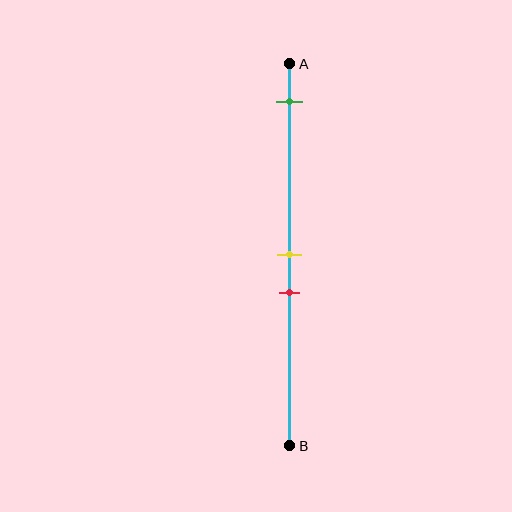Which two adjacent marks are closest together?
The yellow and red marks are the closest adjacent pair.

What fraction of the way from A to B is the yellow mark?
The yellow mark is approximately 50% (0.5) of the way from A to B.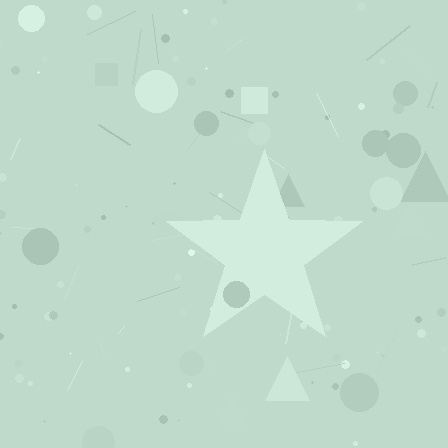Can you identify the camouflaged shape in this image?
The camouflaged shape is a star.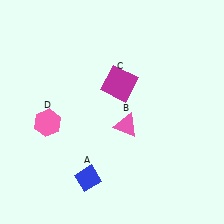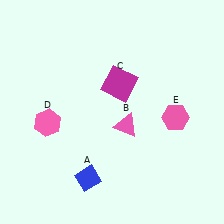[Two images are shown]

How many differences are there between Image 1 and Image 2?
There is 1 difference between the two images.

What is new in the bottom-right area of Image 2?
A pink hexagon (E) was added in the bottom-right area of Image 2.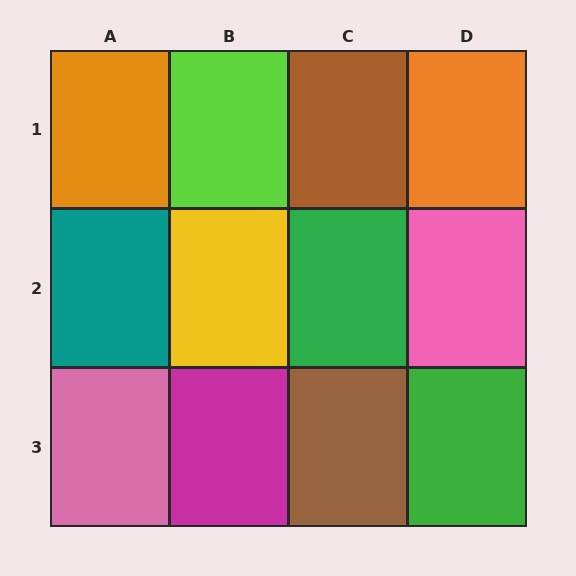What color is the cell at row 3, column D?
Green.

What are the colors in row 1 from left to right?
Orange, lime, brown, orange.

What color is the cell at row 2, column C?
Green.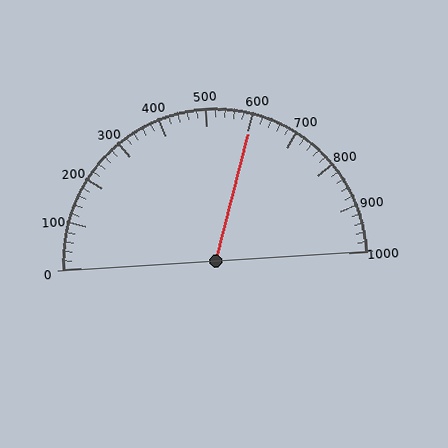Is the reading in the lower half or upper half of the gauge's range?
The reading is in the upper half of the range (0 to 1000).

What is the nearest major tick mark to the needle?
The nearest major tick mark is 600.